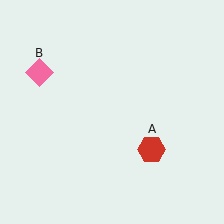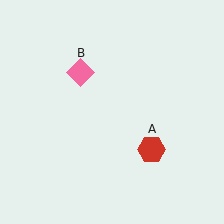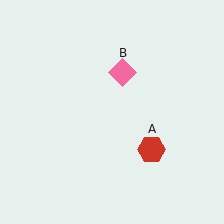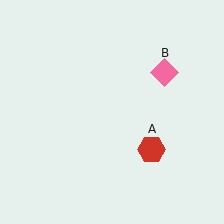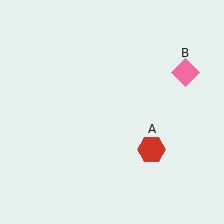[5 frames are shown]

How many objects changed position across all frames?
1 object changed position: pink diamond (object B).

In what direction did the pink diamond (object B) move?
The pink diamond (object B) moved right.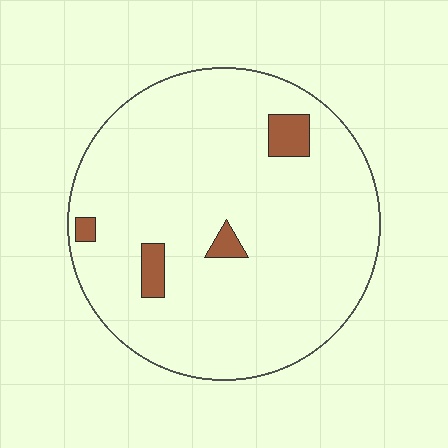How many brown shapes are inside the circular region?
4.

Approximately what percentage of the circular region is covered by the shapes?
Approximately 5%.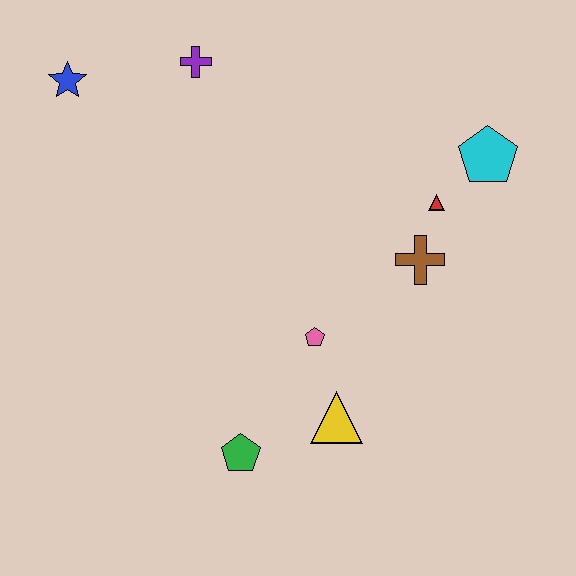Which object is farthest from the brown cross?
The blue star is farthest from the brown cross.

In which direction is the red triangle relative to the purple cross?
The red triangle is to the right of the purple cross.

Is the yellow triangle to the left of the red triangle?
Yes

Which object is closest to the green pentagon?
The yellow triangle is closest to the green pentagon.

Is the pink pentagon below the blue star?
Yes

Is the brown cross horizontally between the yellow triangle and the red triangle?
Yes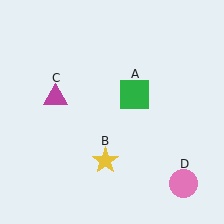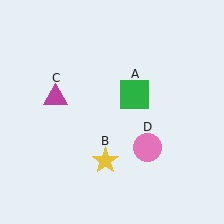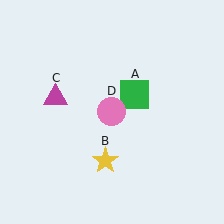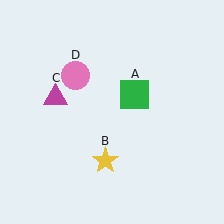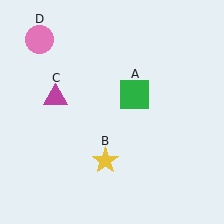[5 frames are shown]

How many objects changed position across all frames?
1 object changed position: pink circle (object D).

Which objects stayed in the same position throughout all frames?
Green square (object A) and yellow star (object B) and magenta triangle (object C) remained stationary.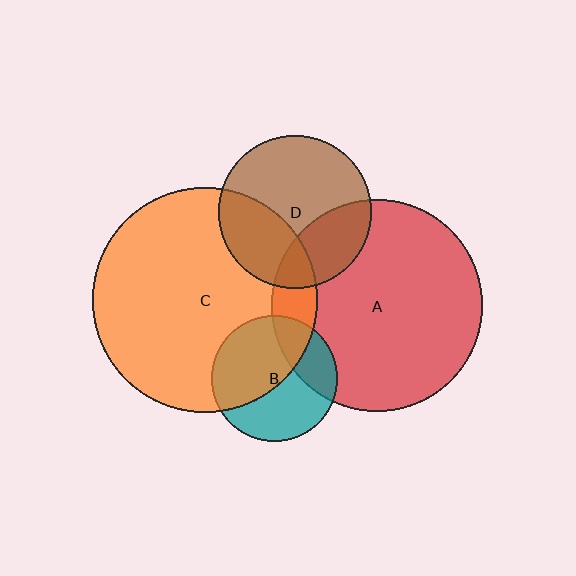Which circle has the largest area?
Circle C (orange).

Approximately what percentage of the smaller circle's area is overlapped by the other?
Approximately 10%.